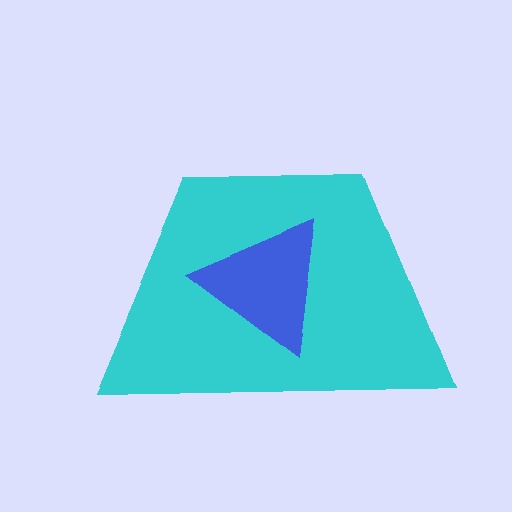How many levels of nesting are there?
2.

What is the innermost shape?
The blue triangle.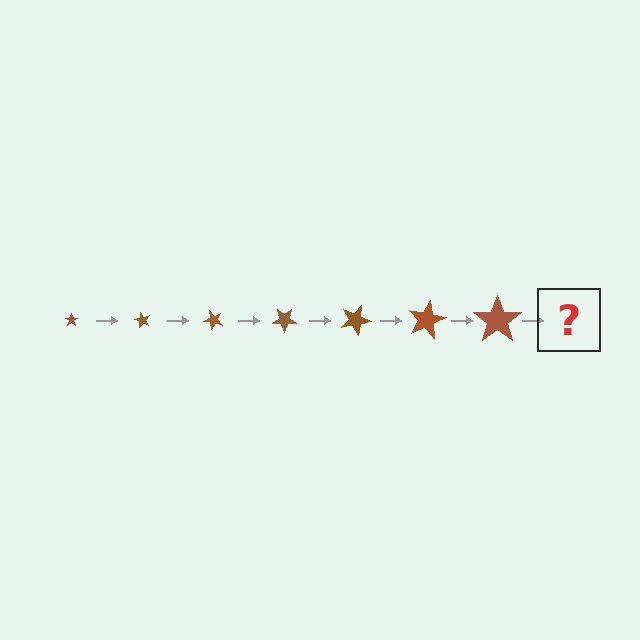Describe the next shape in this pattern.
It should be a star, larger than the previous one and rotated 420 degrees from the start.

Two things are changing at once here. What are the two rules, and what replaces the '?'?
The two rules are that the star grows larger each step and it rotates 60 degrees each step. The '?' should be a star, larger than the previous one and rotated 420 degrees from the start.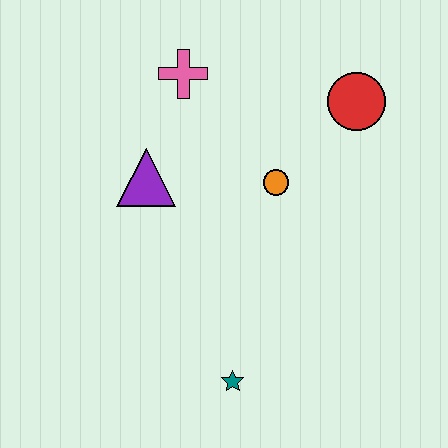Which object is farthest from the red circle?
The teal star is farthest from the red circle.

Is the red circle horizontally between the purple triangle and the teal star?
No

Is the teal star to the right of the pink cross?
Yes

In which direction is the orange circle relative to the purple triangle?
The orange circle is to the right of the purple triangle.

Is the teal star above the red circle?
No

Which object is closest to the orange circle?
The red circle is closest to the orange circle.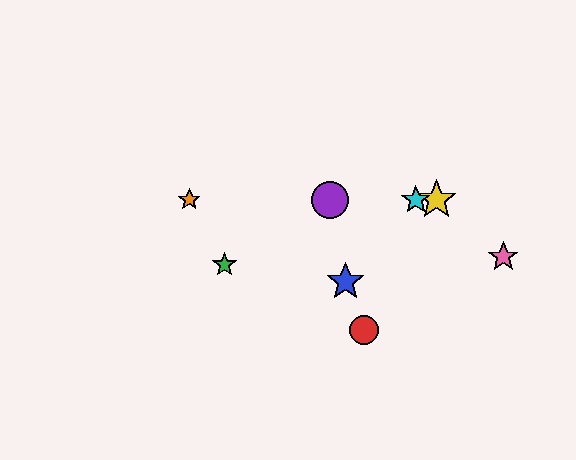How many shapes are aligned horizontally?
4 shapes (the yellow star, the purple circle, the orange star, the cyan star) are aligned horizontally.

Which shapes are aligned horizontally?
The yellow star, the purple circle, the orange star, the cyan star are aligned horizontally.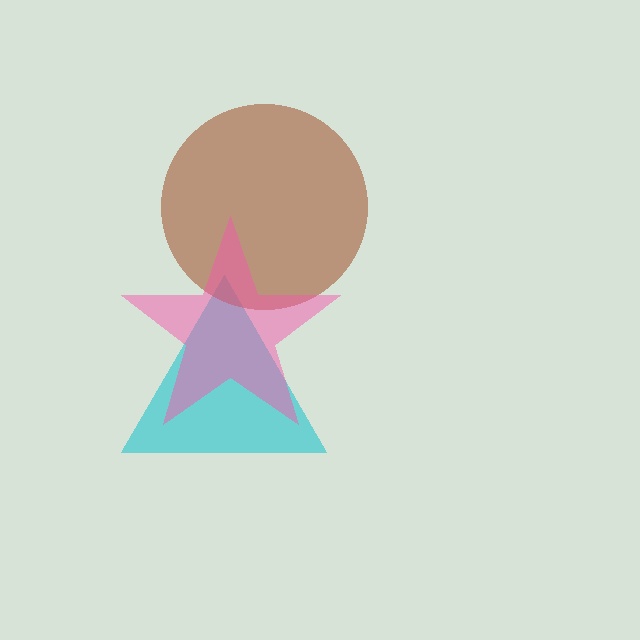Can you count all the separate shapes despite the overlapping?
Yes, there are 3 separate shapes.